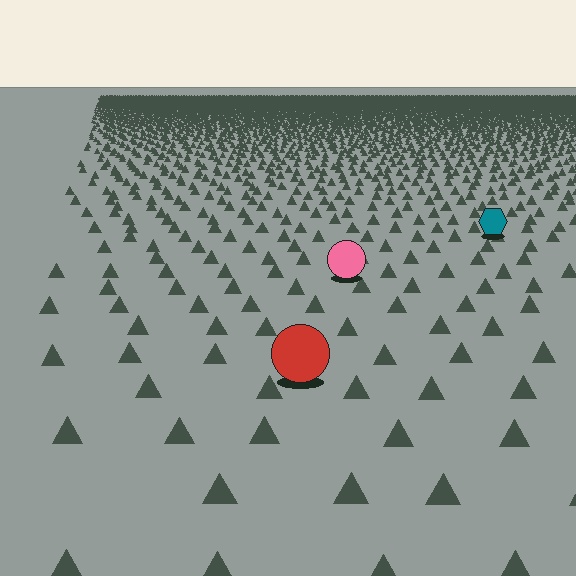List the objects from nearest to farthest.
From nearest to farthest: the red circle, the pink circle, the teal hexagon.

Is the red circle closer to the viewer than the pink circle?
Yes. The red circle is closer — you can tell from the texture gradient: the ground texture is coarser near it.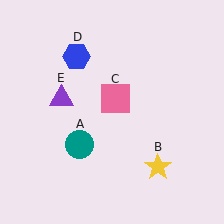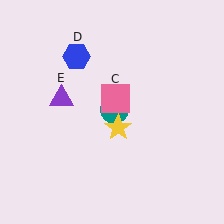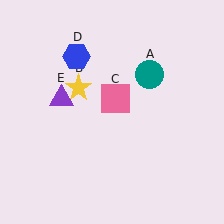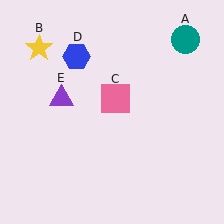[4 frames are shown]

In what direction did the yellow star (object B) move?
The yellow star (object B) moved up and to the left.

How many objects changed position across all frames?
2 objects changed position: teal circle (object A), yellow star (object B).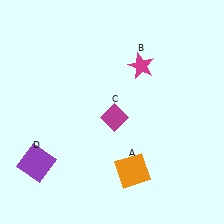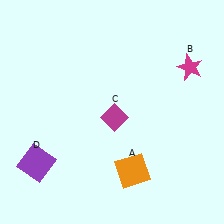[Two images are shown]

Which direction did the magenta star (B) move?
The magenta star (B) moved right.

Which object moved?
The magenta star (B) moved right.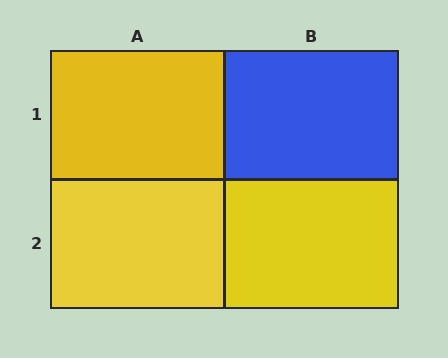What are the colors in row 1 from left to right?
Yellow, blue.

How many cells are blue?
1 cell is blue.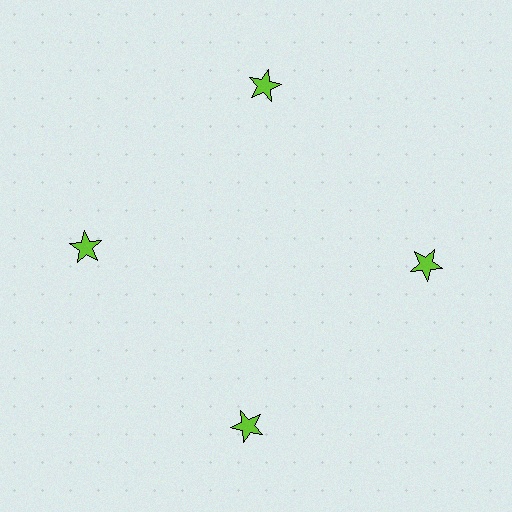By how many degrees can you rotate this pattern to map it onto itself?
The pattern maps onto itself every 90 degrees of rotation.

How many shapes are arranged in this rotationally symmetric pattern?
There are 4 shapes, arranged in 4 groups of 1.